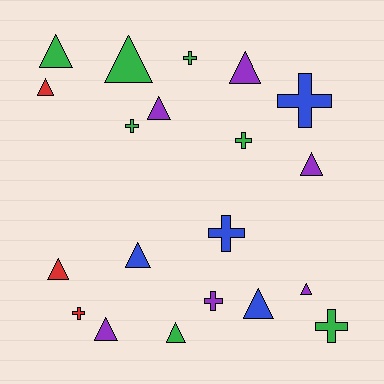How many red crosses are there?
There is 1 red cross.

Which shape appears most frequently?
Triangle, with 12 objects.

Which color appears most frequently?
Green, with 7 objects.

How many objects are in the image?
There are 20 objects.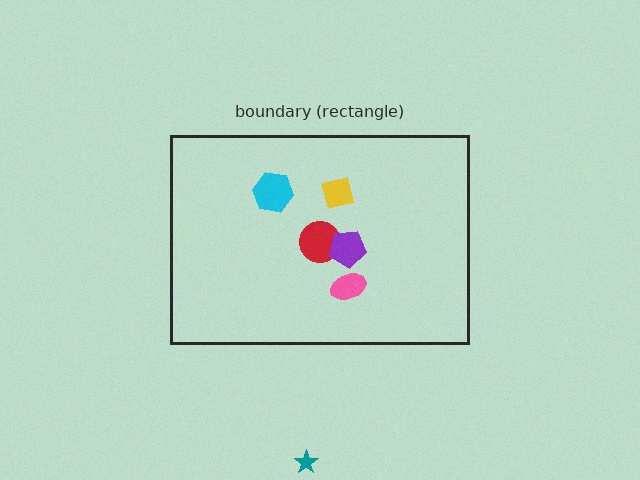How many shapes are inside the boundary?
5 inside, 1 outside.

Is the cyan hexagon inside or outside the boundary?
Inside.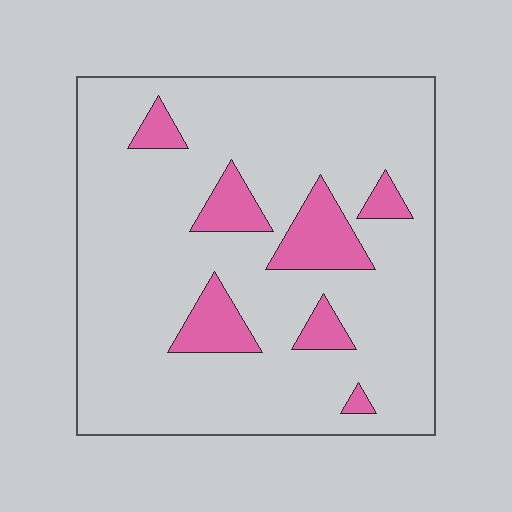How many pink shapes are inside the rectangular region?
7.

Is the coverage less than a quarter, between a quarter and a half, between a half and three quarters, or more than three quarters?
Less than a quarter.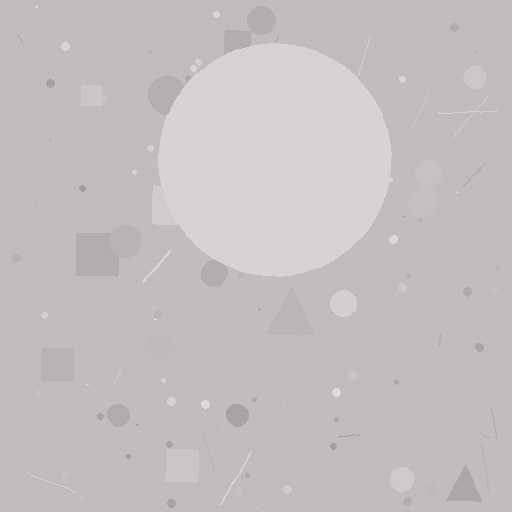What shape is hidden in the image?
A circle is hidden in the image.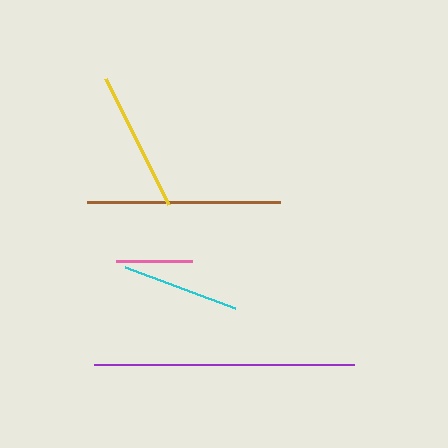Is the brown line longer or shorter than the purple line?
The purple line is longer than the brown line.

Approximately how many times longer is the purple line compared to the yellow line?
The purple line is approximately 1.8 times the length of the yellow line.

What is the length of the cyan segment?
The cyan segment is approximately 118 pixels long.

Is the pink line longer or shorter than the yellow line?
The yellow line is longer than the pink line.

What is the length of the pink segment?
The pink segment is approximately 76 pixels long.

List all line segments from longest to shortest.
From longest to shortest: purple, brown, yellow, cyan, pink.